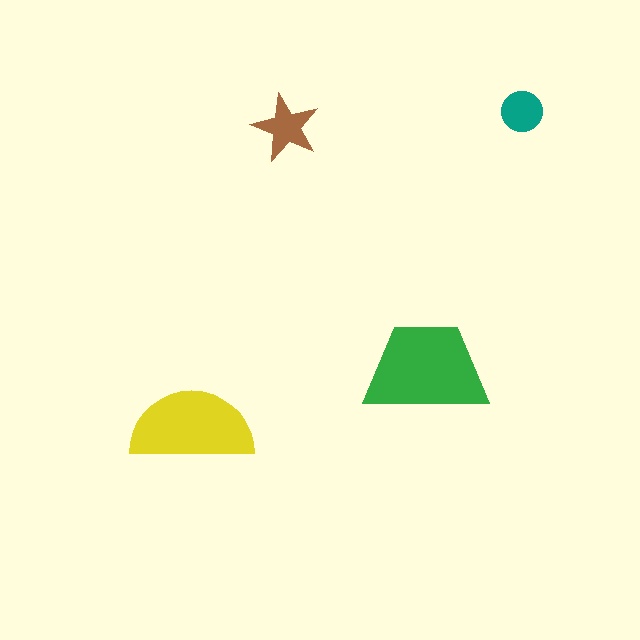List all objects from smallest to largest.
The teal circle, the brown star, the yellow semicircle, the green trapezoid.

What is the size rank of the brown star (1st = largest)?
3rd.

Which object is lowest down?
The yellow semicircle is bottommost.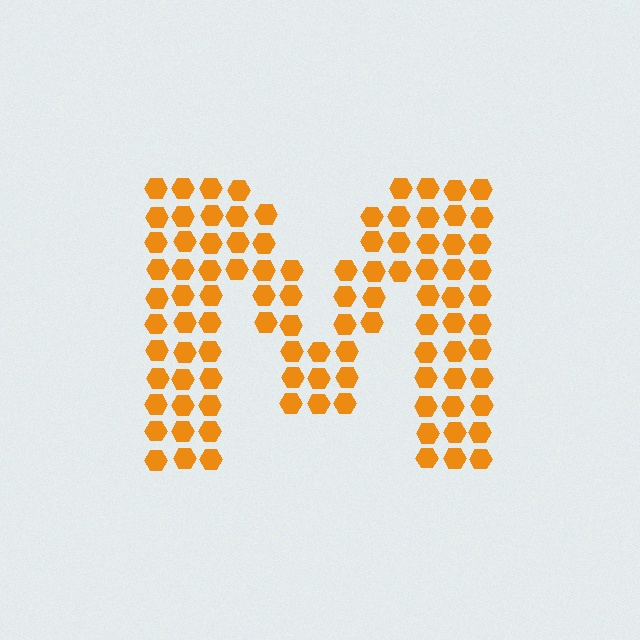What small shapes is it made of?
It is made of small hexagons.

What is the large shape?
The large shape is the letter M.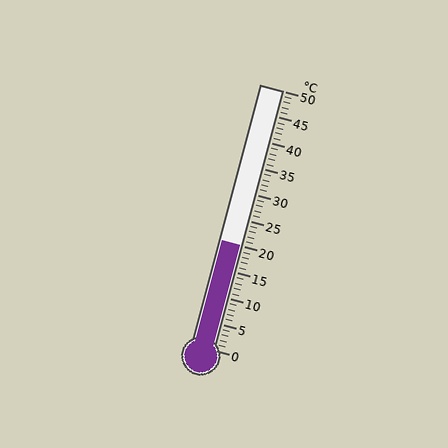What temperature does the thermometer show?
The thermometer shows approximately 20°C.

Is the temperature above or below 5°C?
The temperature is above 5°C.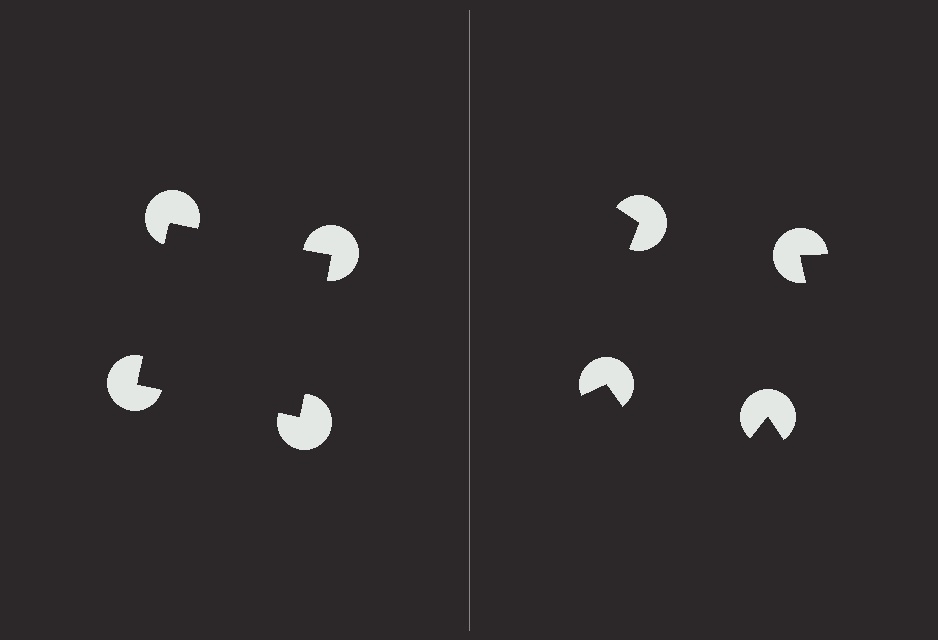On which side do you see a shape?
An illusory square appears on the left side. On the right side the wedge cuts are rotated, so no coherent shape forms.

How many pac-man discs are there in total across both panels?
8 — 4 on each side.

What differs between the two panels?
The pac-man discs are positioned identically on both sides; only the wedge orientations differ. On the left they align to a square; on the right they are misaligned.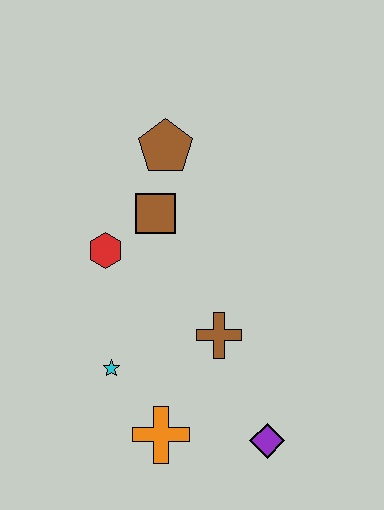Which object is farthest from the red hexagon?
The purple diamond is farthest from the red hexagon.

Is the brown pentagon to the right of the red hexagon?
Yes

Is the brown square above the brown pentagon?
No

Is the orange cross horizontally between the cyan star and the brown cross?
Yes